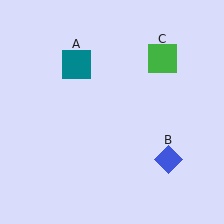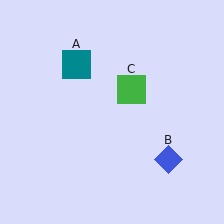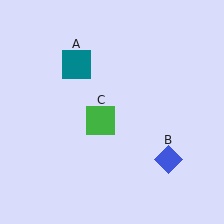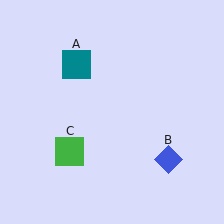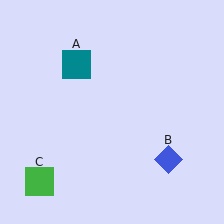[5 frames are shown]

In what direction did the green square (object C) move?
The green square (object C) moved down and to the left.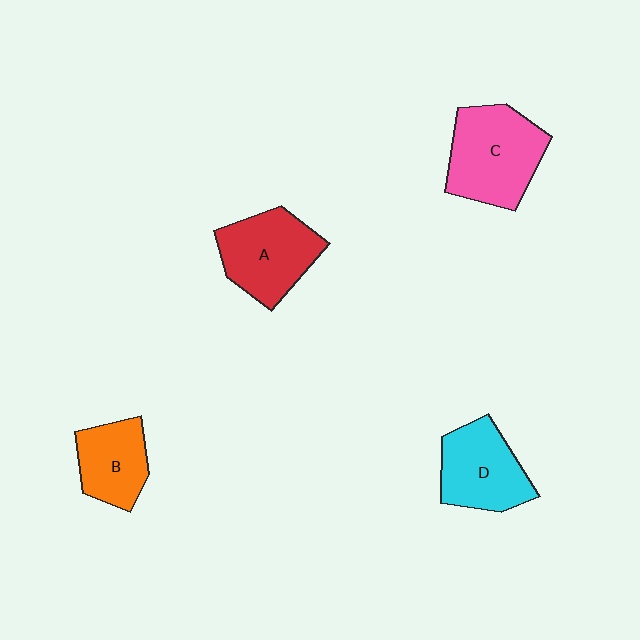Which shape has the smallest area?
Shape B (orange).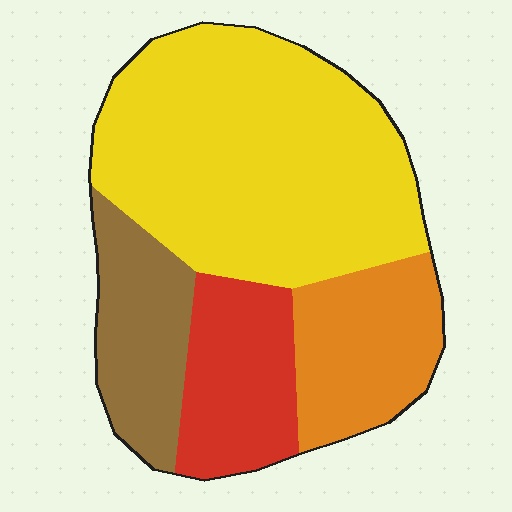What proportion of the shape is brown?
Brown covers roughly 15% of the shape.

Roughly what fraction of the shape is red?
Red covers roughly 15% of the shape.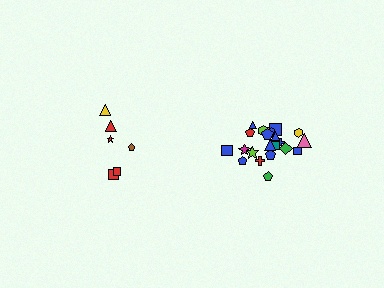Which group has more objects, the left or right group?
The right group.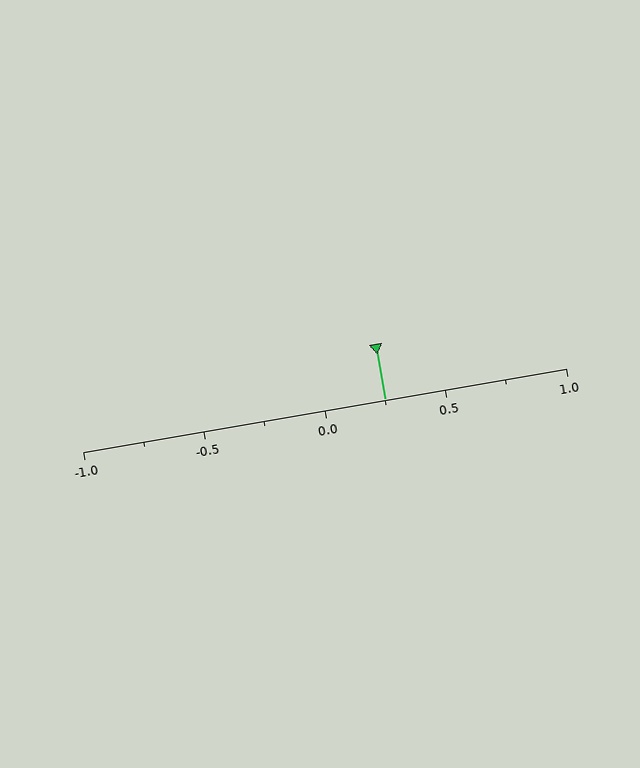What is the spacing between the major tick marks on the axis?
The major ticks are spaced 0.5 apart.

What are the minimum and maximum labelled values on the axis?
The axis runs from -1.0 to 1.0.